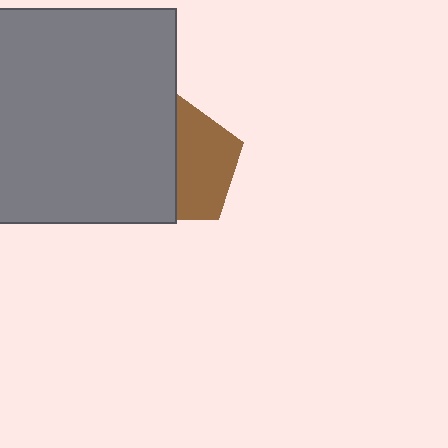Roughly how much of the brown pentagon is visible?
About half of it is visible (roughly 50%).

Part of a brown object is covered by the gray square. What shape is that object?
It is a pentagon.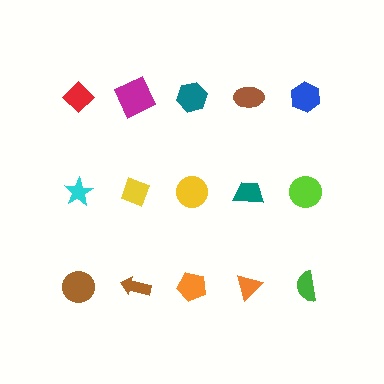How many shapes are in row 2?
5 shapes.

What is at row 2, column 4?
A teal trapezoid.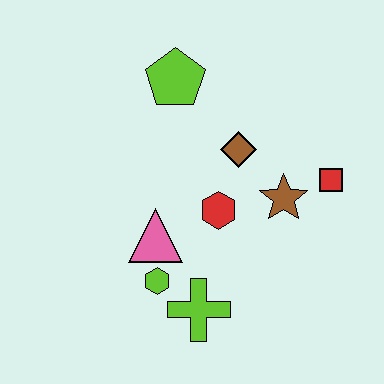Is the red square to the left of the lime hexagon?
No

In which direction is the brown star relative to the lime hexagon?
The brown star is to the right of the lime hexagon.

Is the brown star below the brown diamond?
Yes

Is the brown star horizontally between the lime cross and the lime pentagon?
No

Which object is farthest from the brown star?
The lime pentagon is farthest from the brown star.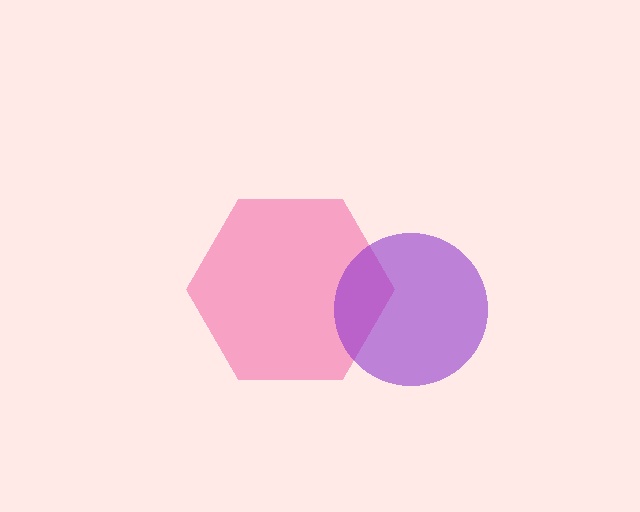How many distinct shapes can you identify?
There are 2 distinct shapes: a pink hexagon, a purple circle.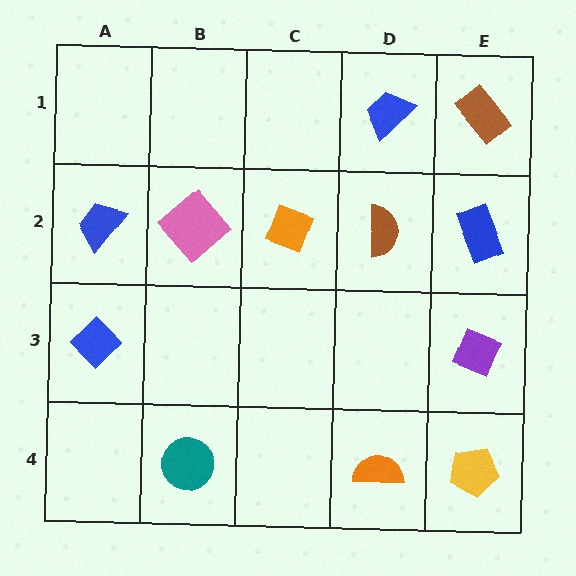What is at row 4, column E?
A yellow pentagon.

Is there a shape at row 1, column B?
No, that cell is empty.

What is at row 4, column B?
A teal circle.